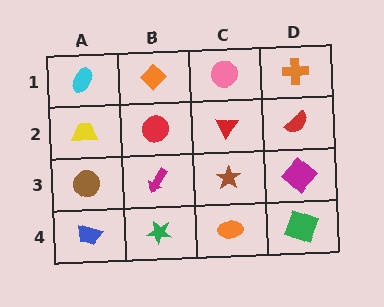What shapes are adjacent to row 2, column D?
An orange cross (row 1, column D), a magenta diamond (row 3, column D), a red triangle (row 2, column C).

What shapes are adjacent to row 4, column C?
A brown star (row 3, column C), a green star (row 4, column B), a green square (row 4, column D).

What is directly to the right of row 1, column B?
A pink circle.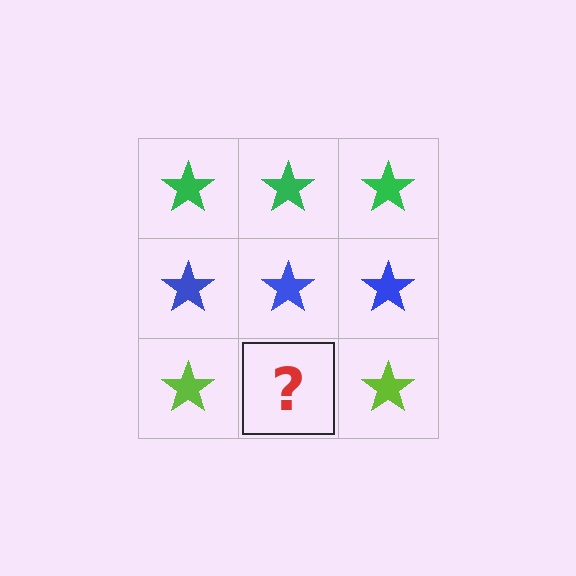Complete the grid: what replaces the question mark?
The question mark should be replaced with a lime star.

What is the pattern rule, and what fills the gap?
The rule is that each row has a consistent color. The gap should be filled with a lime star.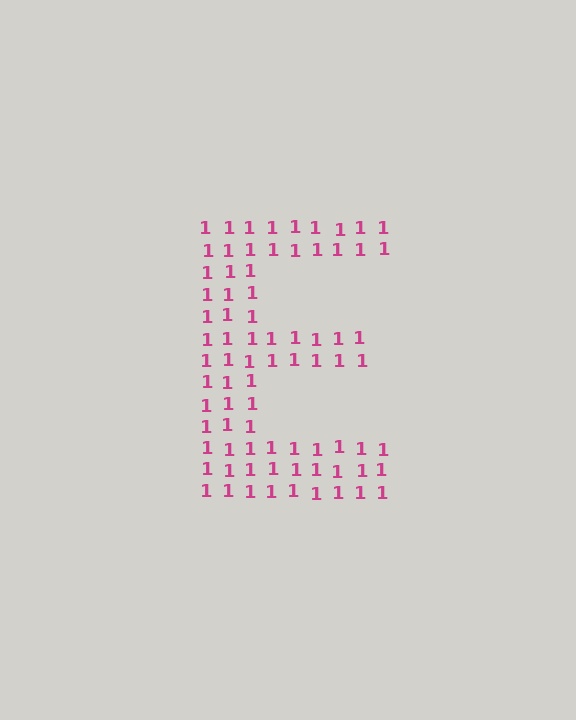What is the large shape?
The large shape is the letter E.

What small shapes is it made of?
It is made of small digit 1's.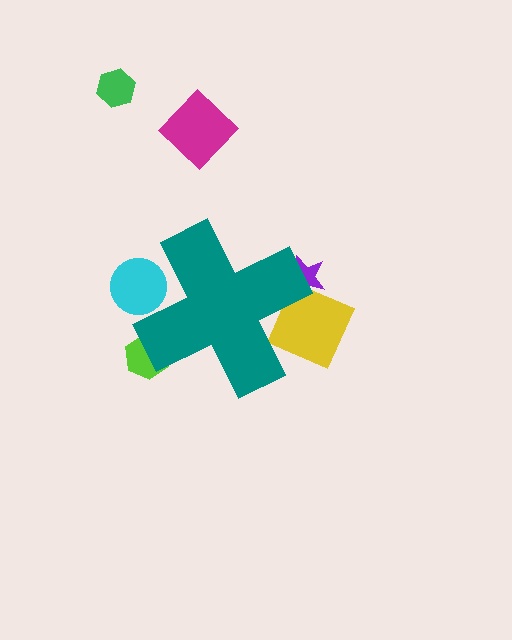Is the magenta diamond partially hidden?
No, the magenta diamond is fully visible.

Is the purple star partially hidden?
Yes, the purple star is partially hidden behind the teal cross.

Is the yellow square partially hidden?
Yes, the yellow square is partially hidden behind the teal cross.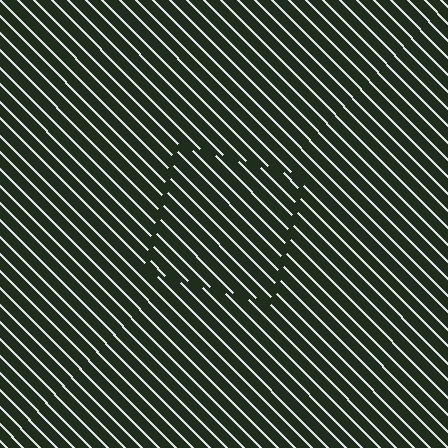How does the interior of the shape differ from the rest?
The interior of the shape contains the same grating, shifted by half a period — the contour is defined by the phase discontinuity where line-ends from the inner and outer gratings abut.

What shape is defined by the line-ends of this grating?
An illusory square. The interior of the shape contains the same grating, shifted by half a period — the contour is defined by the phase discontinuity where line-ends from the inner and outer gratings abut.